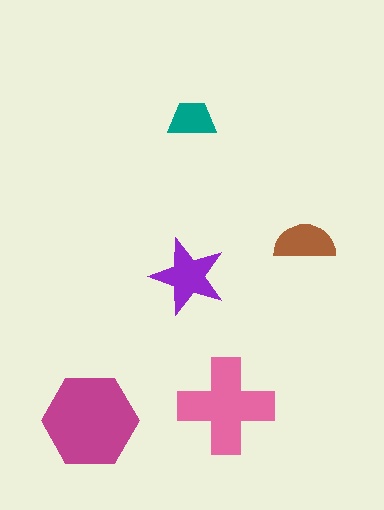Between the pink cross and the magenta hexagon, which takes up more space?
The magenta hexagon.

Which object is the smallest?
The teal trapezoid.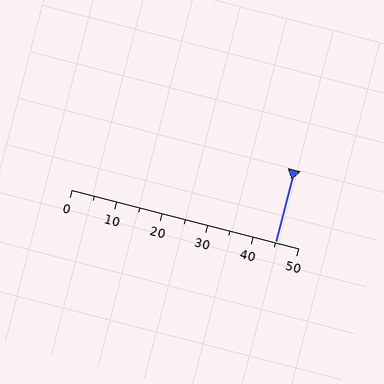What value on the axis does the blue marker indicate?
The marker indicates approximately 45.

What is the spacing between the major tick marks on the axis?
The major ticks are spaced 10 apart.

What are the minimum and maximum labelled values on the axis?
The axis runs from 0 to 50.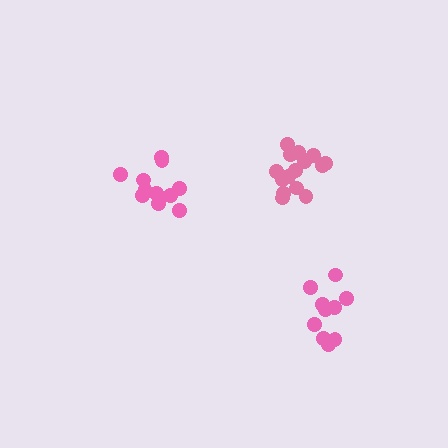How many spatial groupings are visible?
There are 3 spatial groupings.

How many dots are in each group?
Group 1: 10 dots, Group 2: 11 dots, Group 3: 15 dots (36 total).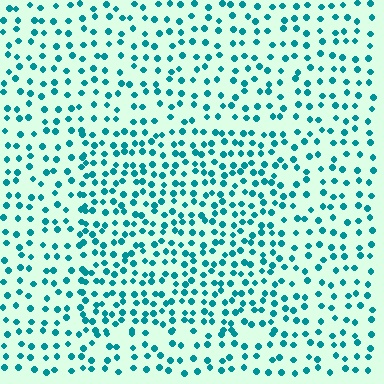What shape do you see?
I see a rectangle.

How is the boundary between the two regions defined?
The boundary is defined by a change in element density (approximately 1.6x ratio). All elements are the same color, size, and shape.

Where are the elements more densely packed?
The elements are more densely packed inside the rectangle boundary.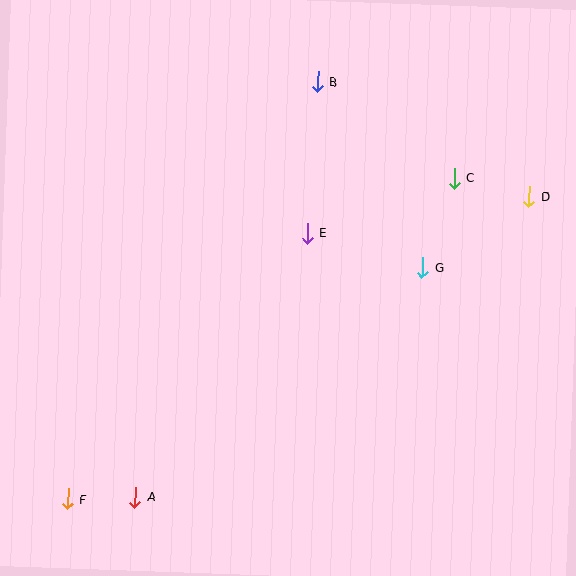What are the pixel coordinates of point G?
Point G is at (422, 268).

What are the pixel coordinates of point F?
Point F is at (68, 499).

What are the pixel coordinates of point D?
Point D is at (529, 197).